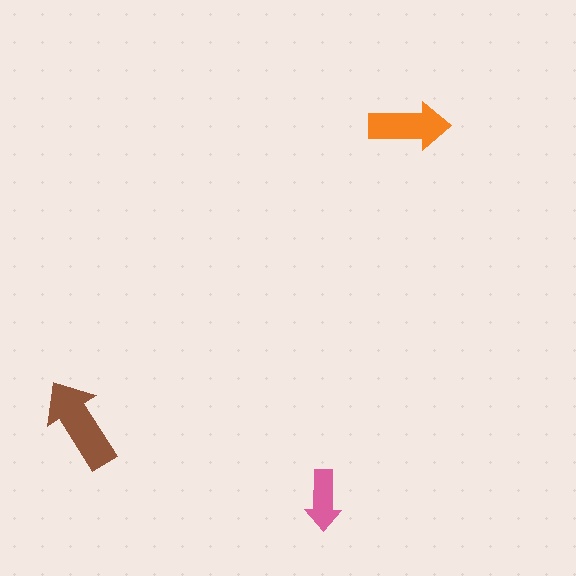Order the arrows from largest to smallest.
the brown one, the orange one, the pink one.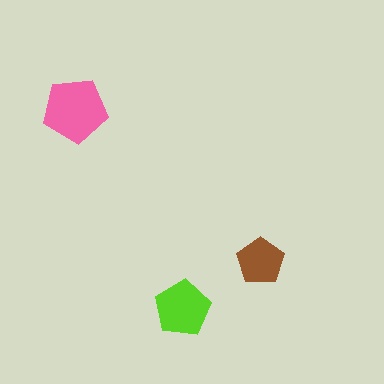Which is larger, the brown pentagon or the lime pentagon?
The lime one.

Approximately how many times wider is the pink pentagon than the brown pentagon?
About 1.5 times wider.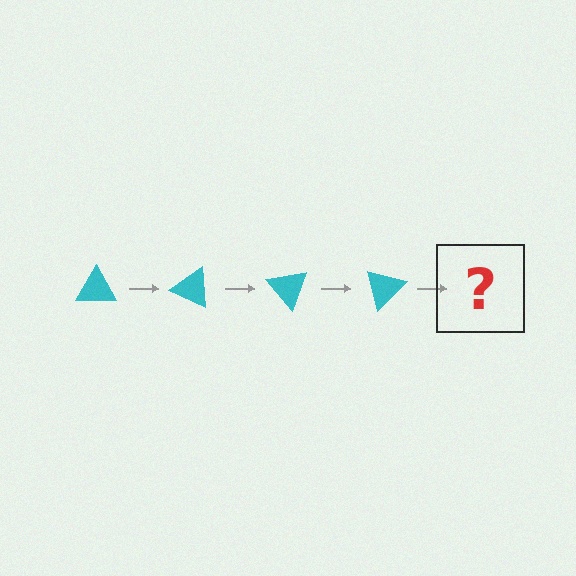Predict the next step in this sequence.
The next step is a cyan triangle rotated 100 degrees.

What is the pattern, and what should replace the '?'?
The pattern is that the triangle rotates 25 degrees each step. The '?' should be a cyan triangle rotated 100 degrees.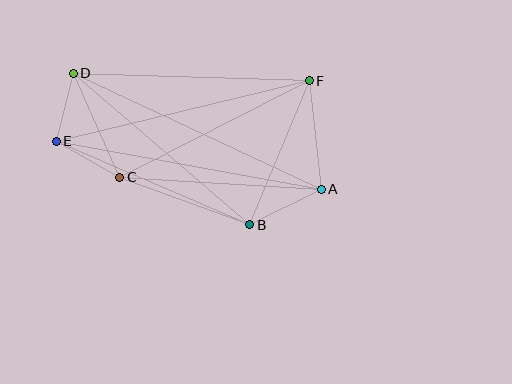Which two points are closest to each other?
Points D and E are closest to each other.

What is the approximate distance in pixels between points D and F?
The distance between D and F is approximately 236 pixels.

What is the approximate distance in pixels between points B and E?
The distance between B and E is approximately 211 pixels.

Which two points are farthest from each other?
Points A and D are farthest from each other.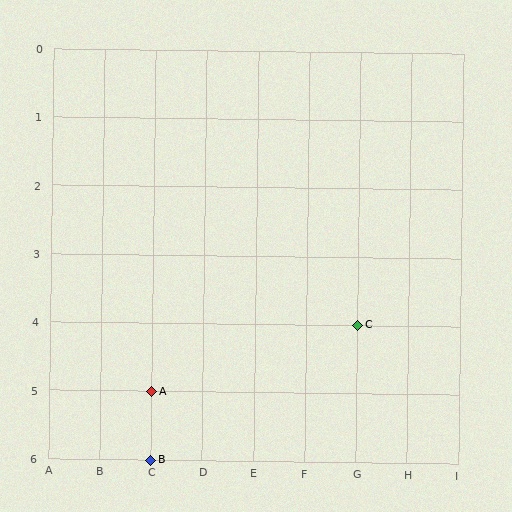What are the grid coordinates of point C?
Point C is at grid coordinates (G, 4).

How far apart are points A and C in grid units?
Points A and C are 4 columns and 1 row apart (about 4.1 grid units diagonally).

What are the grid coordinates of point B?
Point B is at grid coordinates (C, 6).